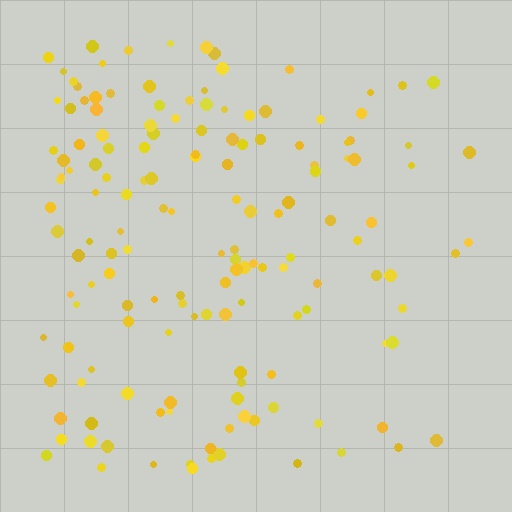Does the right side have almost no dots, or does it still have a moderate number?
Still a moderate number, just noticeably fewer than the left.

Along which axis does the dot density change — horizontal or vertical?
Horizontal.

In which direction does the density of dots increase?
From right to left, with the left side densest.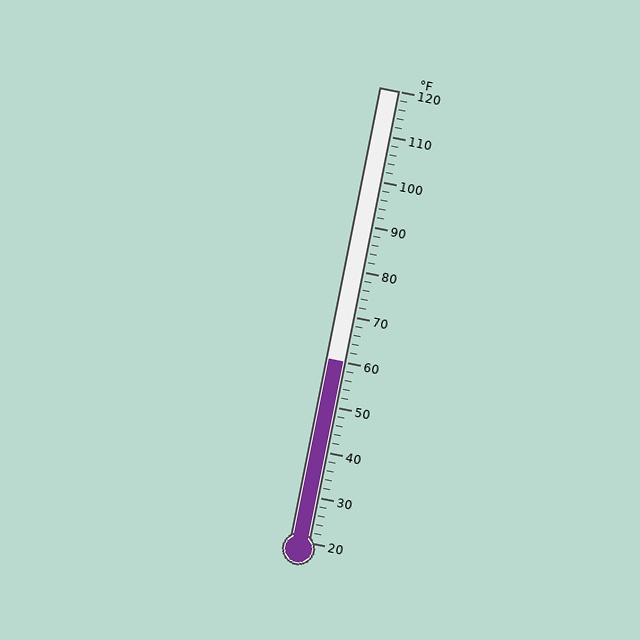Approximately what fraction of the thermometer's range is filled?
The thermometer is filled to approximately 40% of its range.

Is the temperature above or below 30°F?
The temperature is above 30°F.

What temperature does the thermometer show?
The thermometer shows approximately 60°F.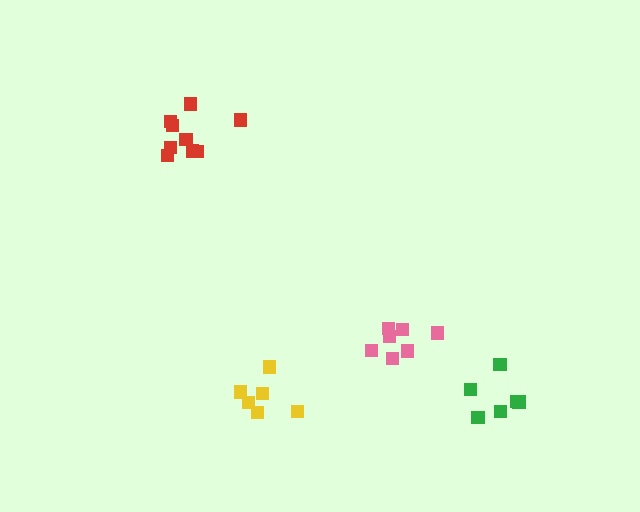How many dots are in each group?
Group 1: 7 dots, Group 2: 6 dots, Group 3: 6 dots, Group 4: 9 dots (28 total).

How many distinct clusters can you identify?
There are 4 distinct clusters.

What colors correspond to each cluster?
The clusters are colored: pink, green, yellow, red.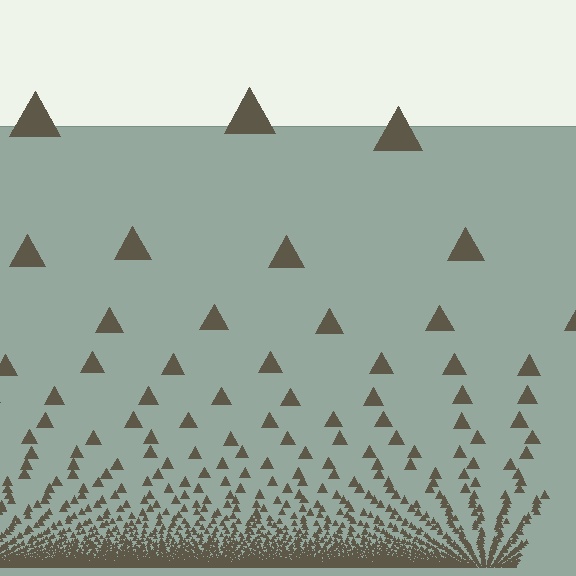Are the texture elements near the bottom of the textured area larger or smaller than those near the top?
Smaller. The gradient is inverted — elements near the bottom are smaller and denser.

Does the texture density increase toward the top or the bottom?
Density increases toward the bottom.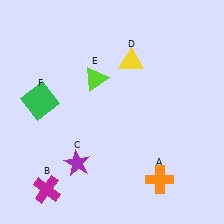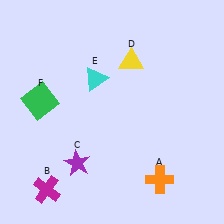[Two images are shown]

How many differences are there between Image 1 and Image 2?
There is 1 difference between the two images.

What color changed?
The triangle (E) changed from lime in Image 1 to cyan in Image 2.